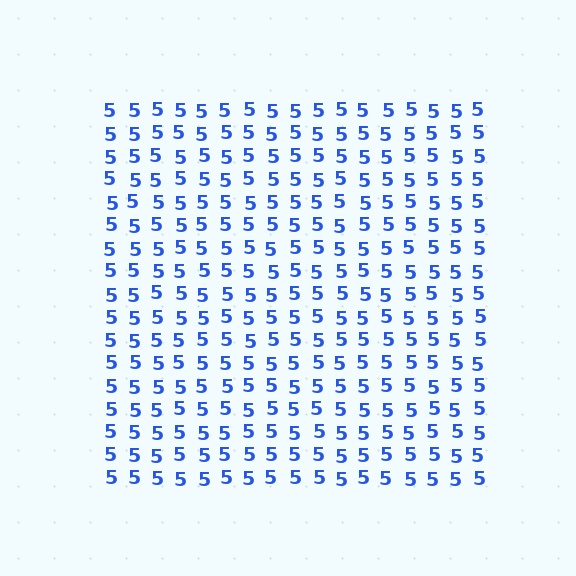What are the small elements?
The small elements are digit 5's.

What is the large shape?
The large shape is a square.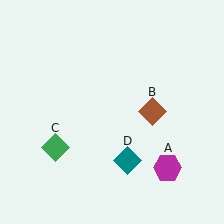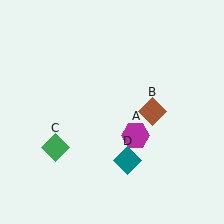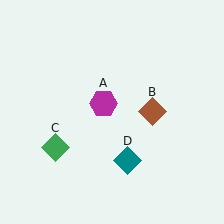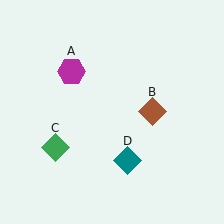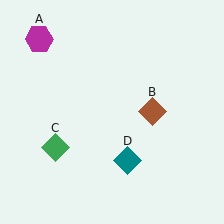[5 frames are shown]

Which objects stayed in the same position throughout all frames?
Brown diamond (object B) and green diamond (object C) and teal diamond (object D) remained stationary.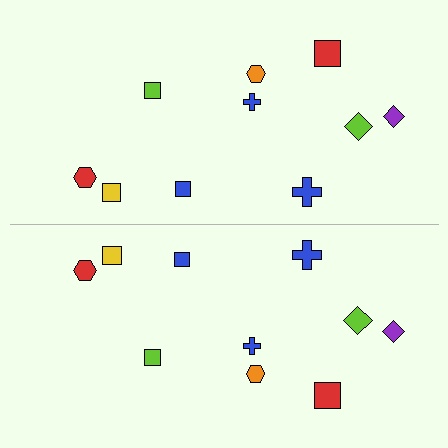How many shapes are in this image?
There are 20 shapes in this image.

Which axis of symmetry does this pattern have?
The pattern has a horizontal axis of symmetry running through the center of the image.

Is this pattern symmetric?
Yes, this pattern has bilateral (reflection) symmetry.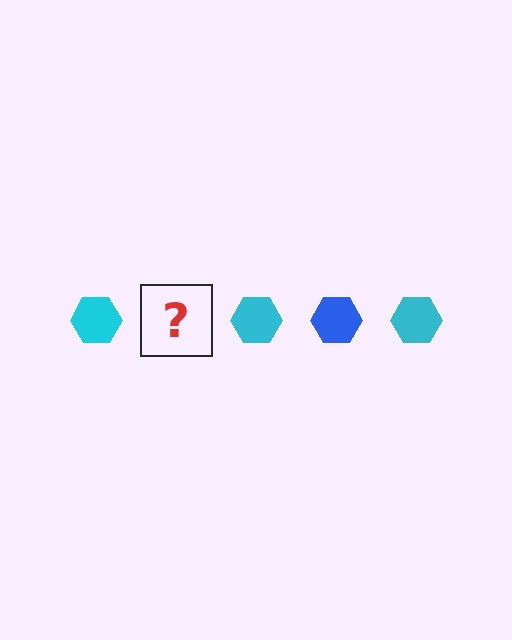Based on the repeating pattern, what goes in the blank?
The blank should be a blue hexagon.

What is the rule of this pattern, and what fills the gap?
The rule is that the pattern cycles through cyan, blue hexagons. The gap should be filled with a blue hexagon.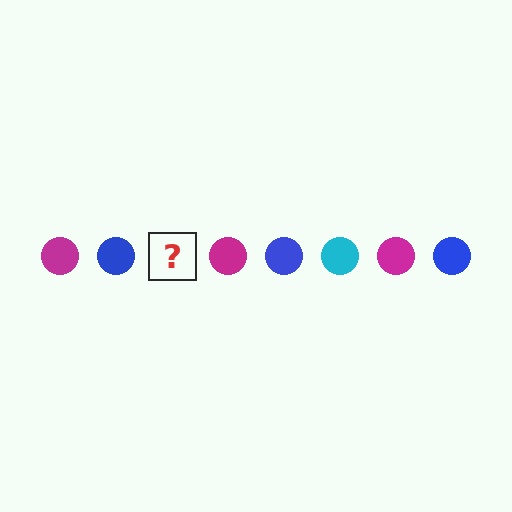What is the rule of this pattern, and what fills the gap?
The rule is that the pattern cycles through magenta, blue, cyan circles. The gap should be filled with a cyan circle.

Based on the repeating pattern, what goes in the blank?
The blank should be a cyan circle.